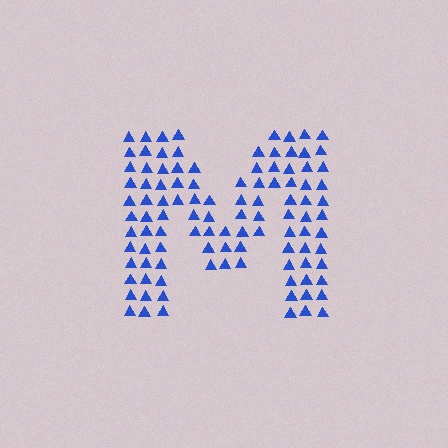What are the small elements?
The small elements are triangles.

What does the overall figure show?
The overall figure shows the letter M.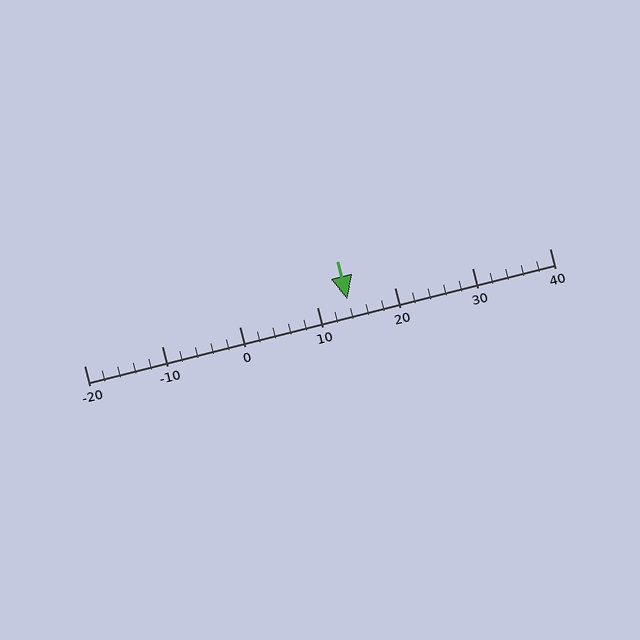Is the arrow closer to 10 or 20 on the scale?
The arrow is closer to 10.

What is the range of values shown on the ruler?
The ruler shows values from -20 to 40.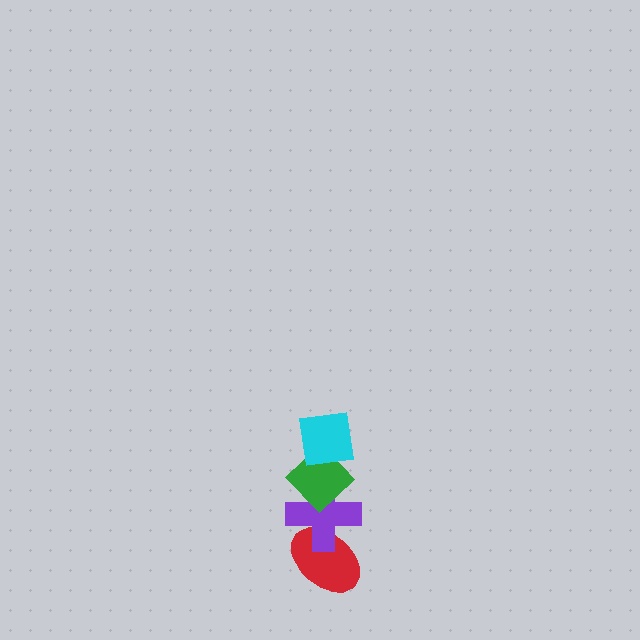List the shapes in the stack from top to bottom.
From top to bottom: the cyan square, the green diamond, the purple cross, the red ellipse.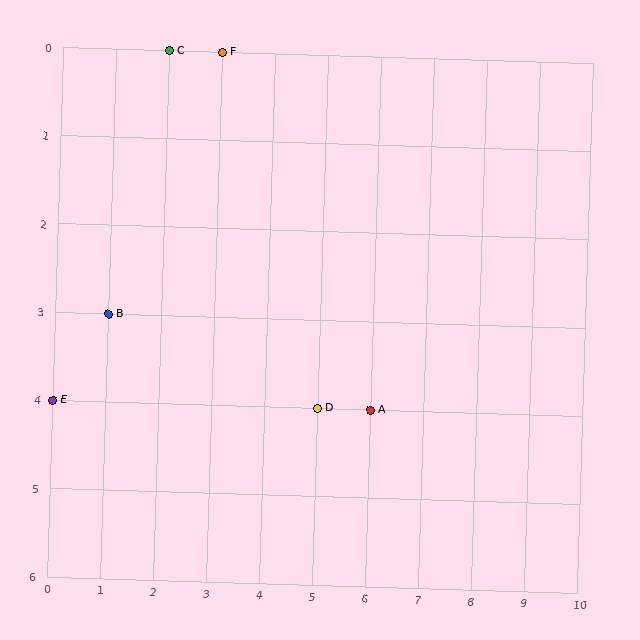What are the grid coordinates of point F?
Point F is at grid coordinates (3, 0).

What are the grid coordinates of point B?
Point B is at grid coordinates (1, 3).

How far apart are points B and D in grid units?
Points B and D are 4 columns and 1 row apart (about 4.1 grid units diagonally).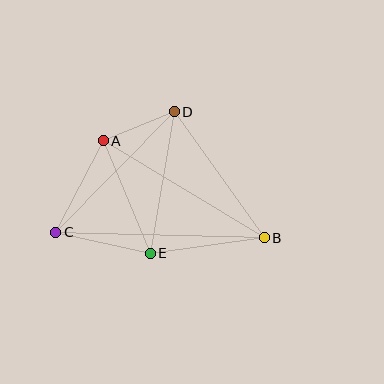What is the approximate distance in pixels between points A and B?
The distance between A and B is approximately 188 pixels.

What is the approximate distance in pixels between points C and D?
The distance between C and D is approximately 169 pixels.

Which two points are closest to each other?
Points A and D are closest to each other.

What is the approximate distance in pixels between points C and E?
The distance between C and E is approximately 97 pixels.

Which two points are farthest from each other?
Points B and C are farthest from each other.